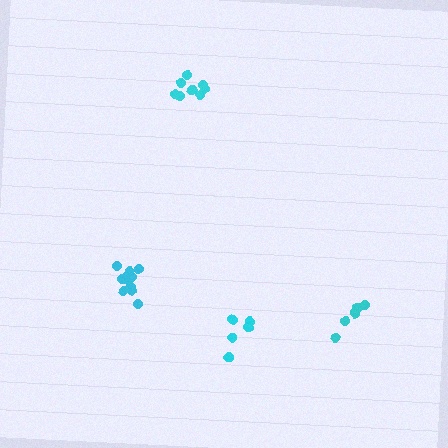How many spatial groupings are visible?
There are 4 spatial groupings.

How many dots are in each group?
Group 1: 8 dots, Group 2: 11 dots, Group 3: 5 dots, Group 4: 5 dots (29 total).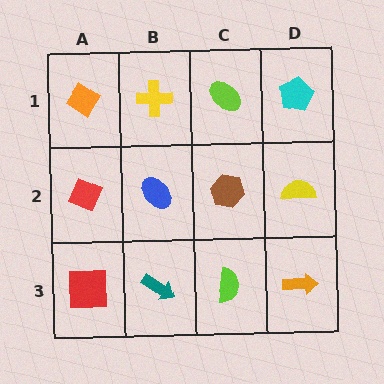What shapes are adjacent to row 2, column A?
An orange diamond (row 1, column A), a red square (row 3, column A), a blue ellipse (row 2, column B).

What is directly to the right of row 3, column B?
A lime semicircle.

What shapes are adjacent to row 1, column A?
A red diamond (row 2, column A), a yellow cross (row 1, column B).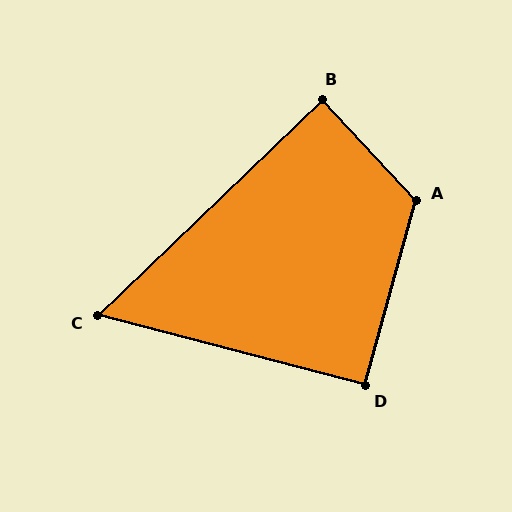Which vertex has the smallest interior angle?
C, at approximately 58 degrees.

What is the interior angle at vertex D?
Approximately 91 degrees (approximately right).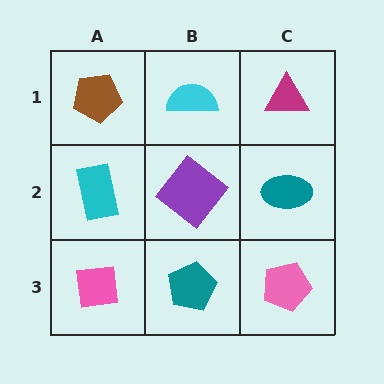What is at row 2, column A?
A cyan rectangle.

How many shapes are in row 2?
3 shapes.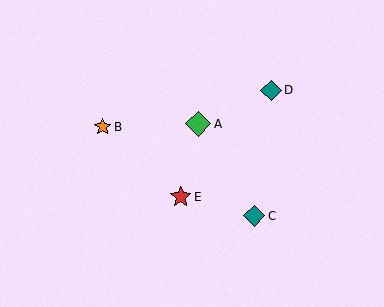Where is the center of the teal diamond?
The center of the teal diamond is at (254, 216).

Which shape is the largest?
The green diamond (labeled A) is the largest.